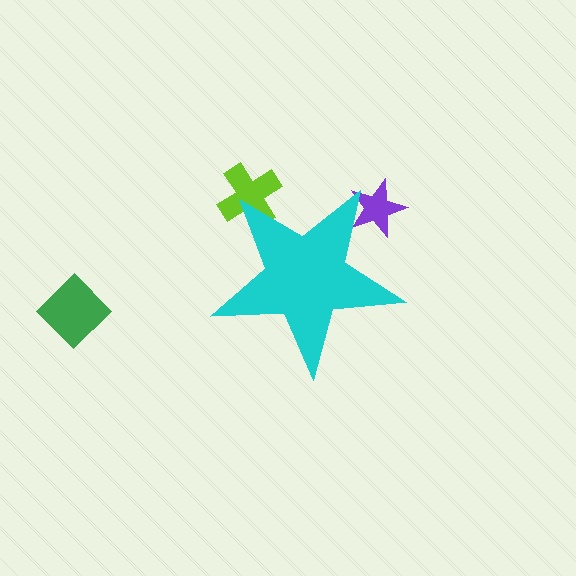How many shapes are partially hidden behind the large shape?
2 shapes are partially hidden.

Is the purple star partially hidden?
Yes, the purple star is partially hidden behind the cyan star.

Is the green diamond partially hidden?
No, the green diamond is fully visible.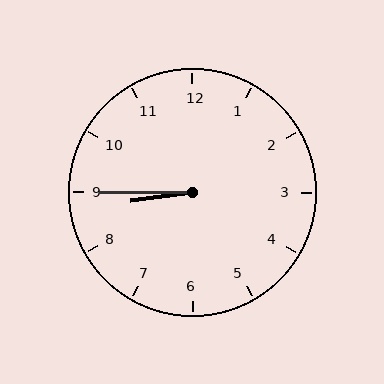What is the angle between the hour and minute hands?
Approximately 8 degrees.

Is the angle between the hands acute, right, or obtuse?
It is acute.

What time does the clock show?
8:45.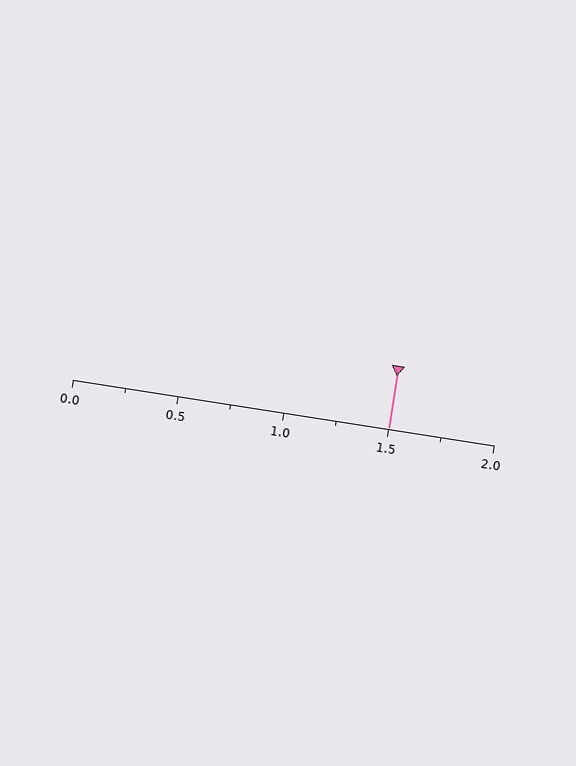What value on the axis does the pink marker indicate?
The marker indicates approximately 1.5.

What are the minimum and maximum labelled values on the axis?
The axis runs from 0.0 to 2.0.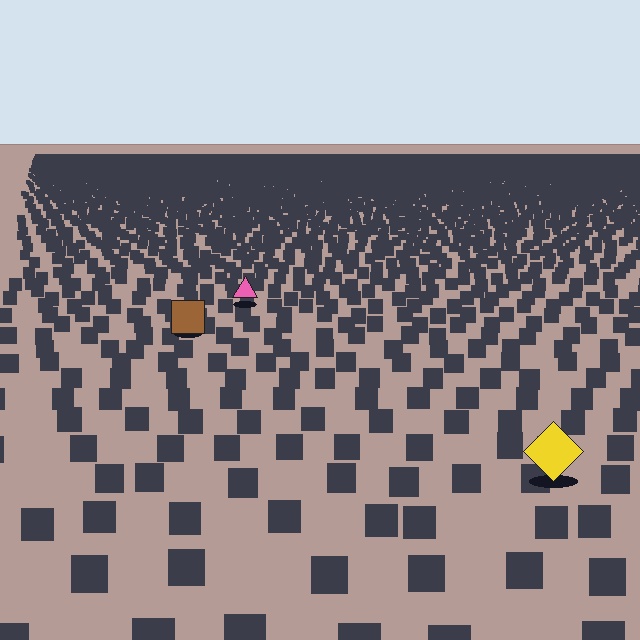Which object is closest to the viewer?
The yellow diamond is closest. The texture marks near it are larger and more spread out.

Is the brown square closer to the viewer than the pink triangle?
Yes. The brown square is closer — you can tell from the texture gradient: the ground texture is coarser near it.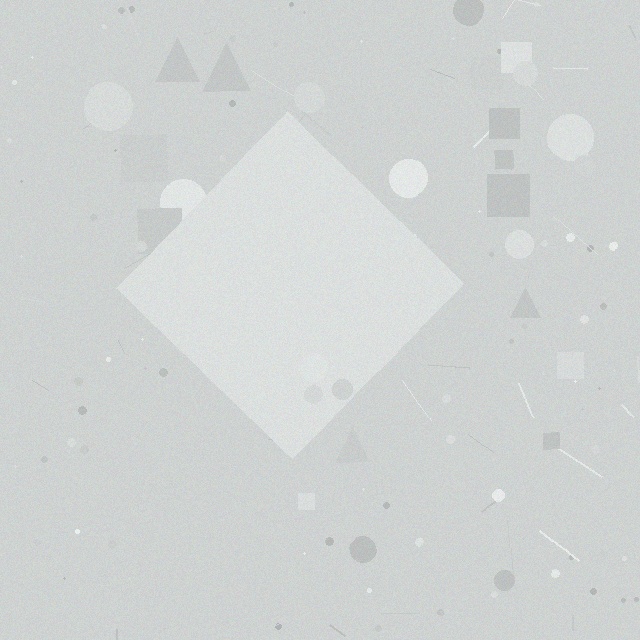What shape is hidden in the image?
A diamond is hidden in the image.